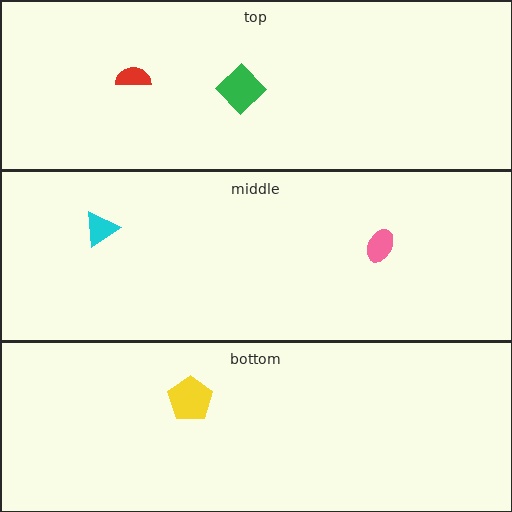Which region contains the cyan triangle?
The middle region.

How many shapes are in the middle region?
2.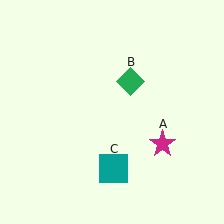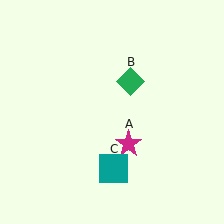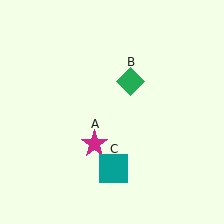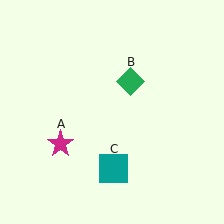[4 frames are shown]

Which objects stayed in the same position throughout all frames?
Green diamond (object B) and teal square (object C) remained stationary.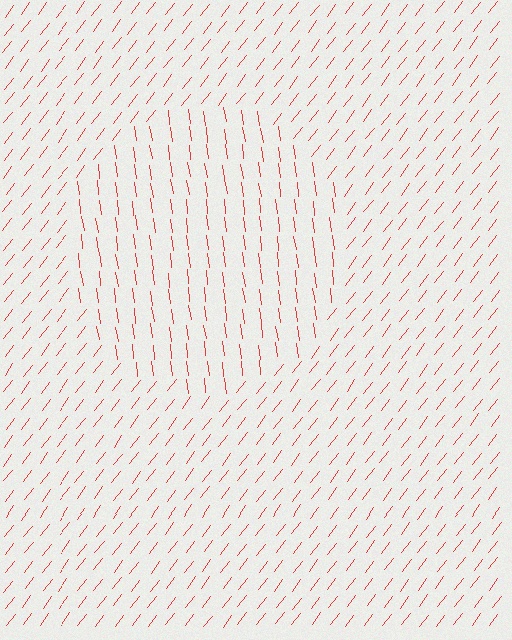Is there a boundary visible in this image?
Yes, there is a texture boundary formed by a change in line orientation.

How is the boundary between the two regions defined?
The boundary is defined purely by a change in line orientation (approximately 45 degrees difference). All lines are the same color and thickness.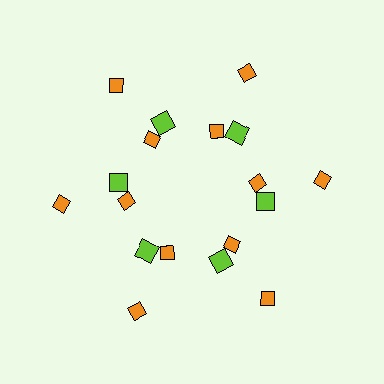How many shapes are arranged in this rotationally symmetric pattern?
There are 18 shapes, arranged in 6 groups of 3.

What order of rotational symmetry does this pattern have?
This pattern has 6-fold rotational symmetry.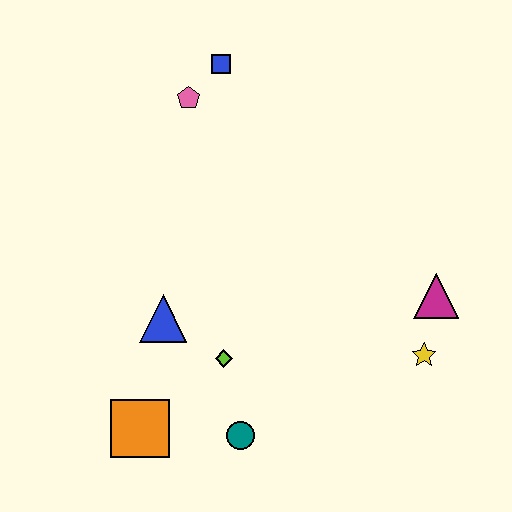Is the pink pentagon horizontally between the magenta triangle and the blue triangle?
Yes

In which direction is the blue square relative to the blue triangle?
The blue square is above the blue triangle.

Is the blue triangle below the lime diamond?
No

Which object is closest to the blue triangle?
The lime diamond is closest to the blue triangle.